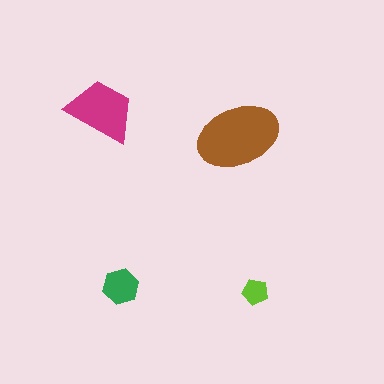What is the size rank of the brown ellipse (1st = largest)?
1st.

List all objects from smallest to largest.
The lime pentagon, the green hexagon, the magenta trapezoid, the brown ellipse.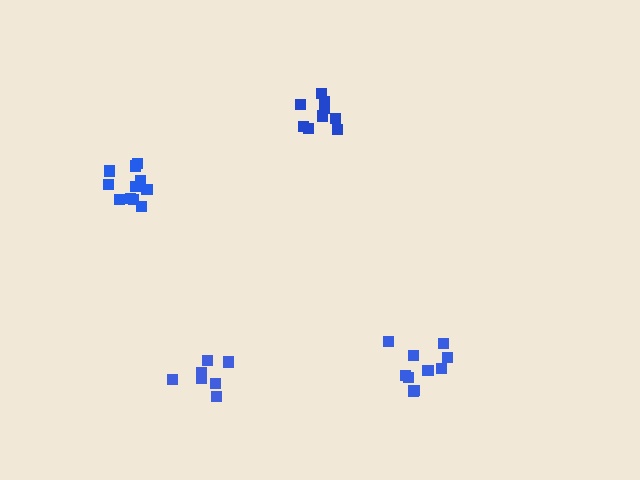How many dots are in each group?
Group 1: 9 dots, Group 2: 7 dots, Group 3: 10 dots, Group 4: 11 dots (37 total).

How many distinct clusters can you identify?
There are 4 distinct clusters.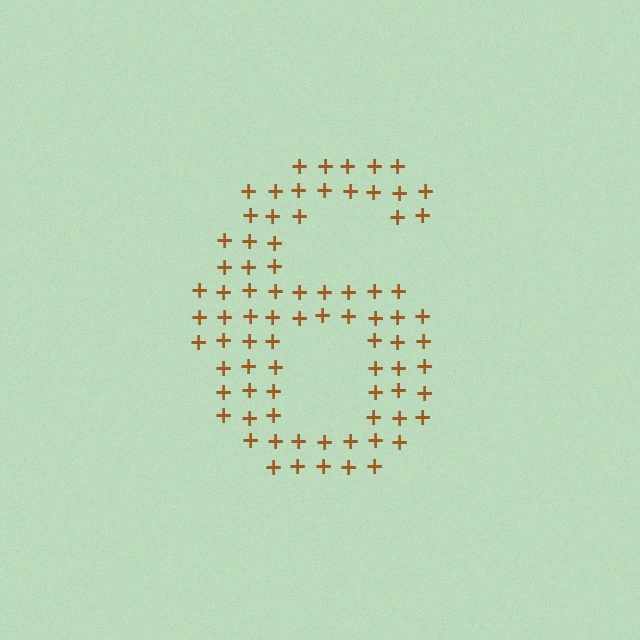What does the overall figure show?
The overall figure shows the digit 6.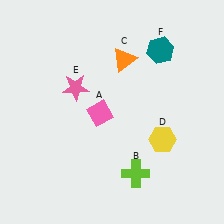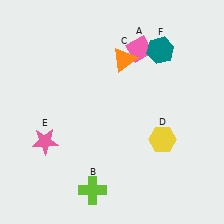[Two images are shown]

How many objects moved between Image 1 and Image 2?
3 objects moved between the two images.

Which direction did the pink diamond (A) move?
The pink diamond (A) moved up.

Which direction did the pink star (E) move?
The pink star (E) moved down.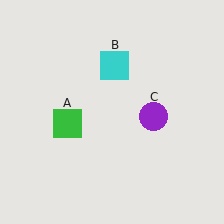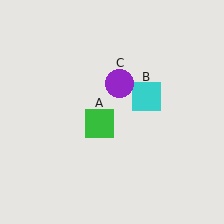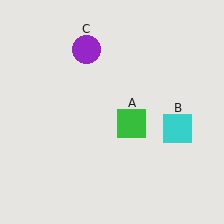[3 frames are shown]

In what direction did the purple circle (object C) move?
The purple circle (object C) moved up and to the left.